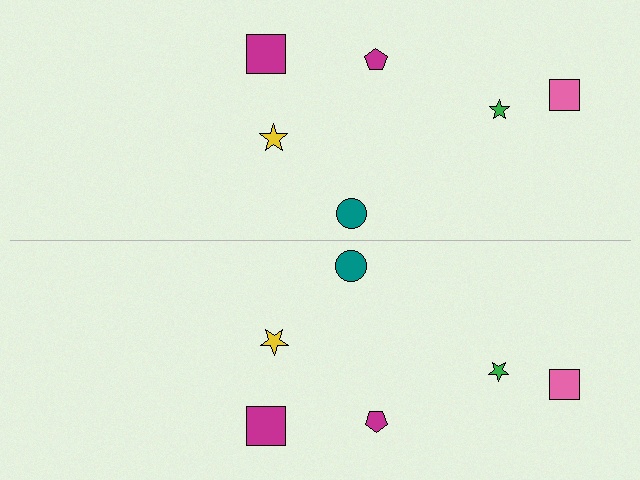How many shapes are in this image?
There are 12 shapes in this image.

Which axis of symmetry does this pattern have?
The pattern has a horizontal axis of symmetry running through the center of the image.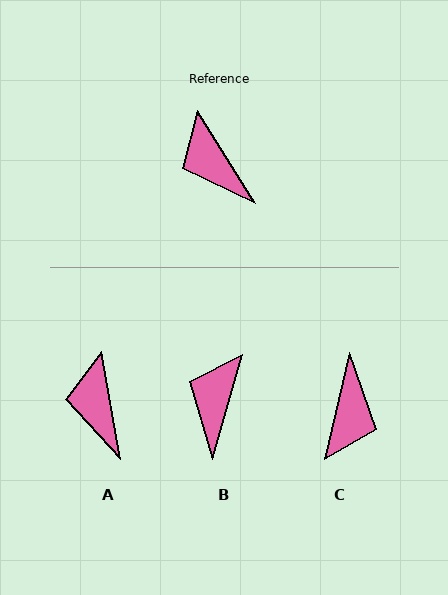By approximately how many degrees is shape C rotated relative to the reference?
Approximately 135 degrees counter-clockwise.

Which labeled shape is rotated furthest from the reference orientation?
C, about 135 degrees away.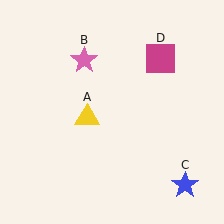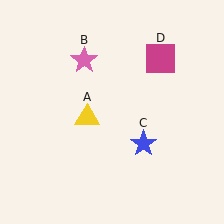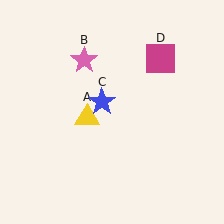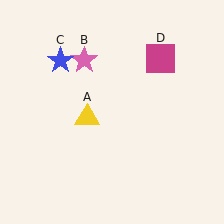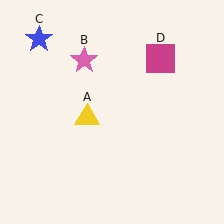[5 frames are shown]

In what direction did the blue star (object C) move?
The blue star (object C) moved up and to the left.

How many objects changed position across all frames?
1 object changed position: blue star (object C).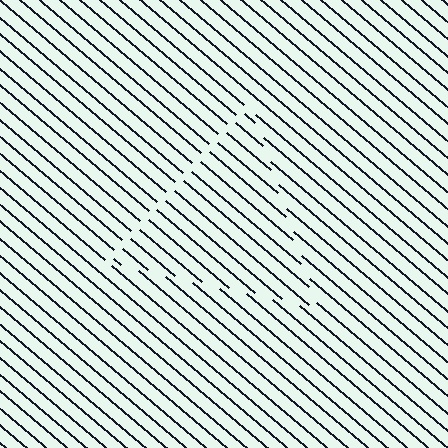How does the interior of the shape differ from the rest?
The interior of the shape contains the same grating, shifted by half a period — the contour is defined by the phase discontinuity where line-ends from the inner and outer gratings abut.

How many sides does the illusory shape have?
3 sides — the line-ends trace a triangle.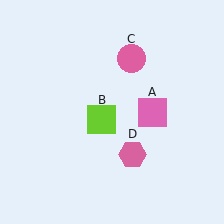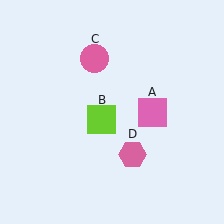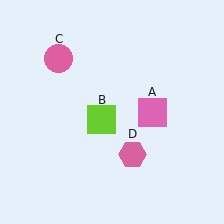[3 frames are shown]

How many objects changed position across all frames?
1 object changed position: pink circle (object C).